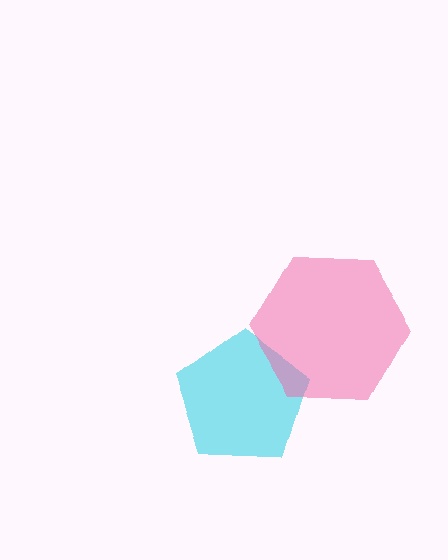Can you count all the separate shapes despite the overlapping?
Yes, there are 2 separate shapes.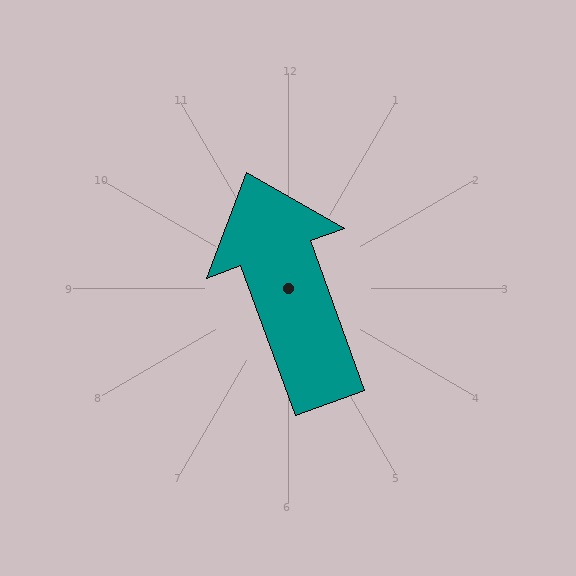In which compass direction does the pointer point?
North.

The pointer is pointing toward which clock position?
Roughly 11 o'clock.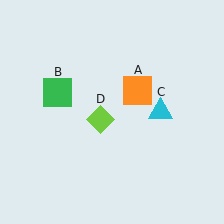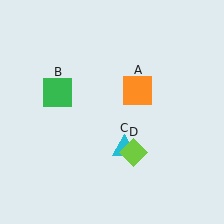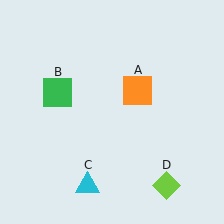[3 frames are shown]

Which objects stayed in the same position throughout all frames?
Orange square (object A) and green square (object B) remained stationary.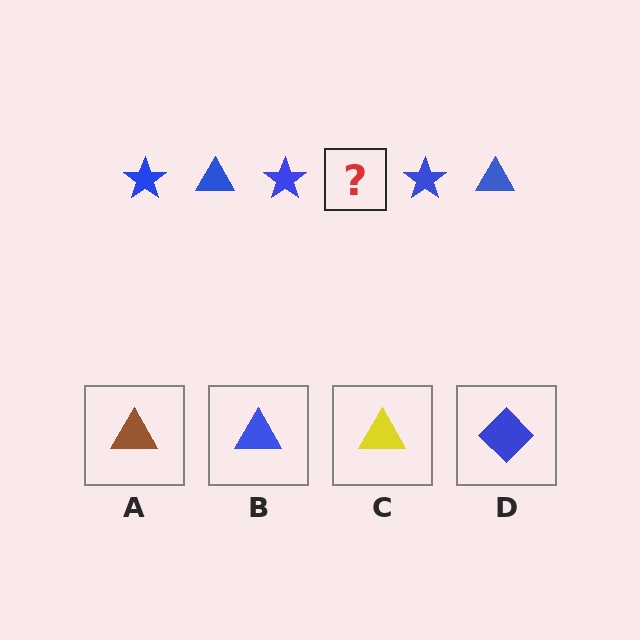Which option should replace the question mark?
Option B.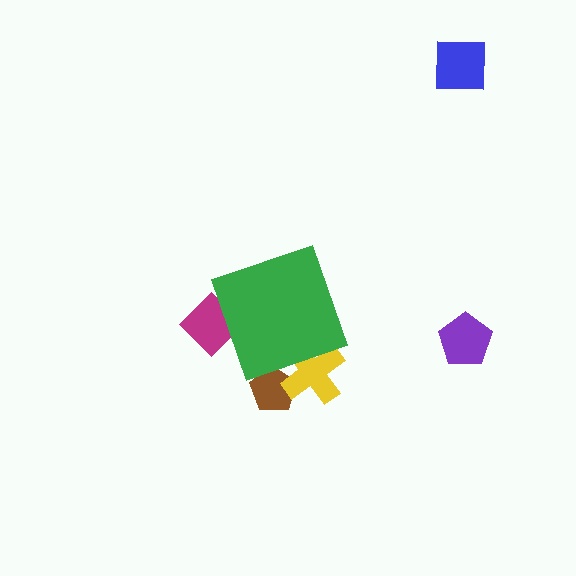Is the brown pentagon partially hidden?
Yes, the brown pentagon is partially hidden behind the green diamond.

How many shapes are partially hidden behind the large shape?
3 shapes are partially hidden.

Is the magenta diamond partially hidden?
Yes, the magenta diamond is partially hidden behind the green diamond.